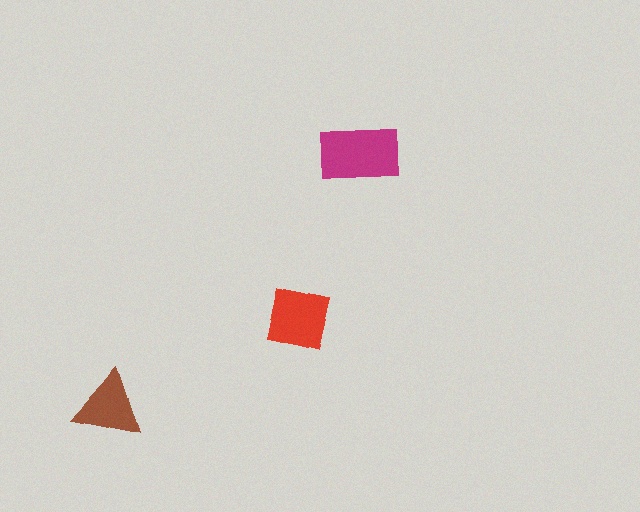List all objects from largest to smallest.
The magenta rectangle, the red square, the brown triangle.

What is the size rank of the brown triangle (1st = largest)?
3rd.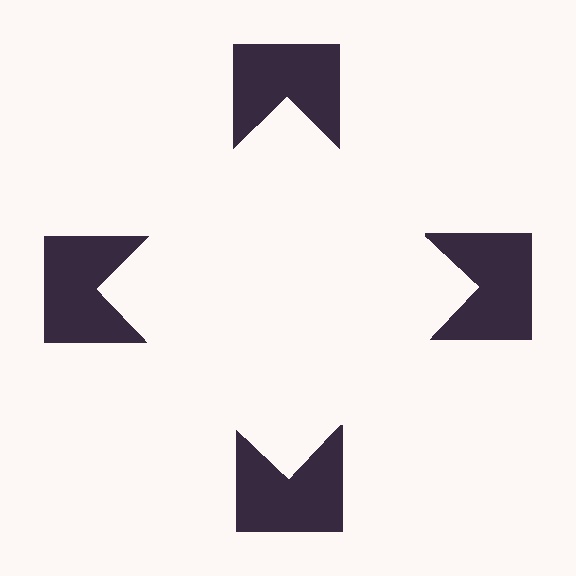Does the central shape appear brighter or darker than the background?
It typically appears slightly brighter than the background, even though no actual brightness change is drawn.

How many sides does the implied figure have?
4 sides.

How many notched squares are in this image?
There are 4 — one at each vertex of the illusory square.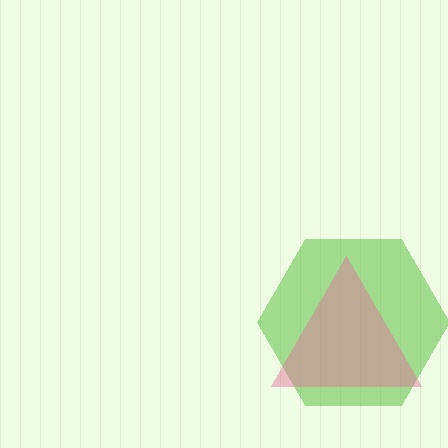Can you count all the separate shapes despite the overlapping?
Yes, there are 2 separate shapes.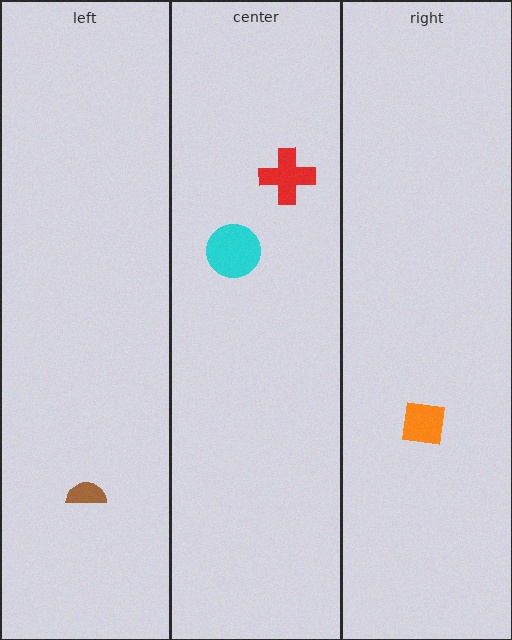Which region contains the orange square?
The right region.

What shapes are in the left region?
The brown semicircle.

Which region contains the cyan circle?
The center region.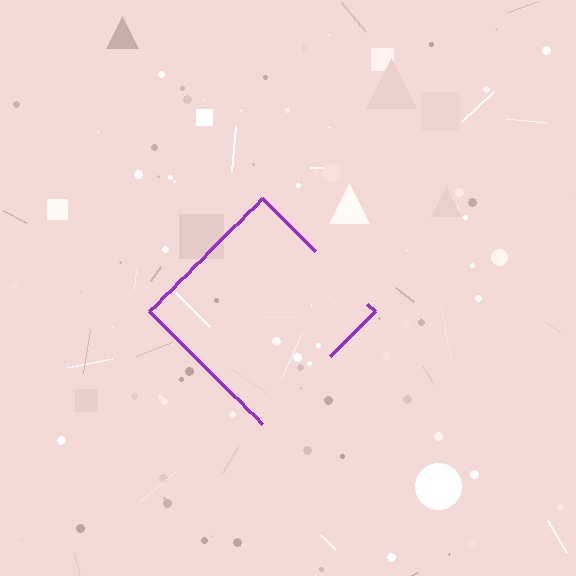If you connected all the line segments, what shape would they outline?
They would outline a diamond.